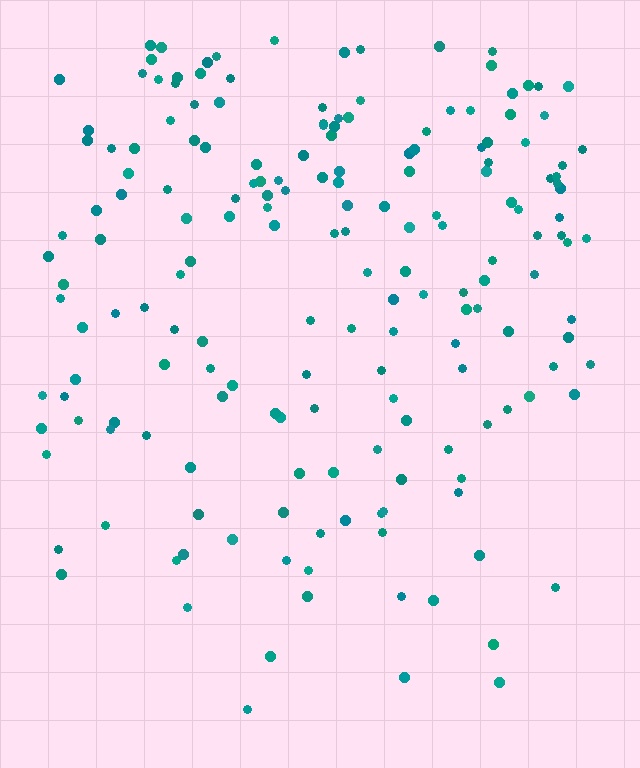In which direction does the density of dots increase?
From bottom to top, with the top side densest.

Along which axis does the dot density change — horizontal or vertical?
Vertical.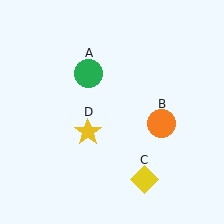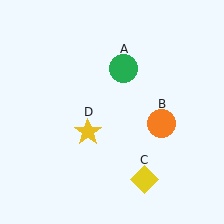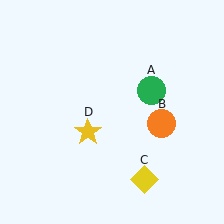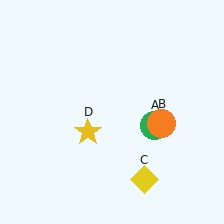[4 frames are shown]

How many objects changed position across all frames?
1 object changed position: green circle (object A).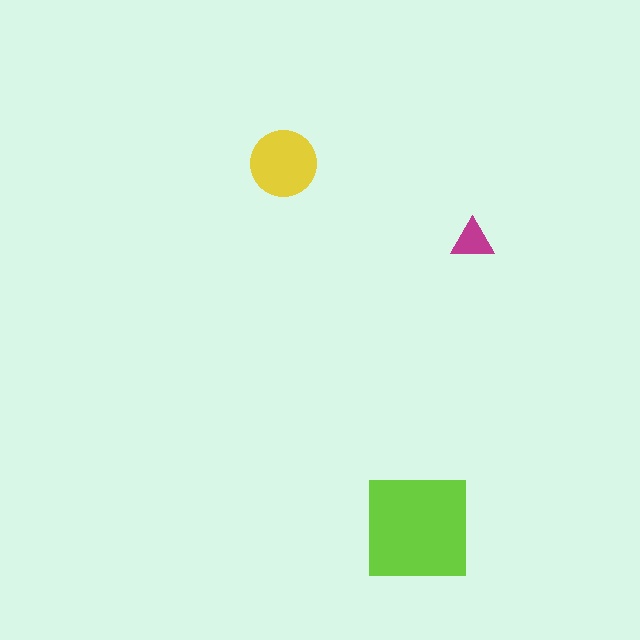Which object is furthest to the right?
The magenta triangle is rightmost.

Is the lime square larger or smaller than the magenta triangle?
Larger.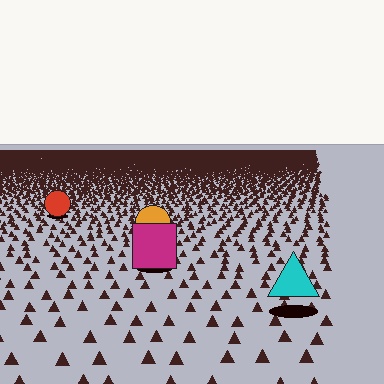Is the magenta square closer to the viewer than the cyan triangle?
No. The cyan triangle is closer — you can tell from the texture gradient: the ground texture is coarser near it.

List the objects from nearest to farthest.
From nearest to farthest: the cyan triangle, the magenta square, the orange circle, the red circle.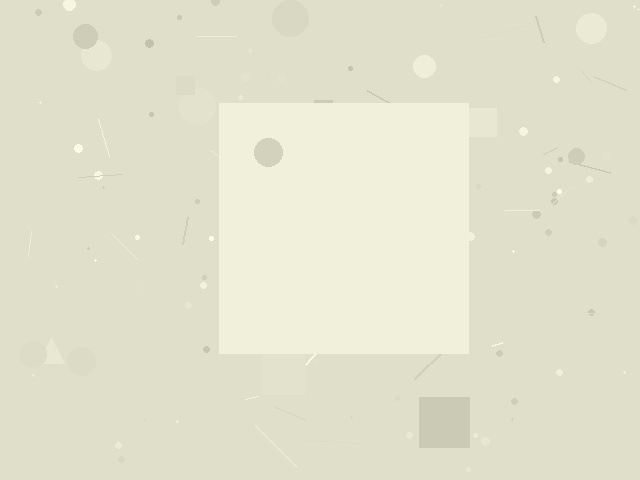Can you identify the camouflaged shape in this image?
The camouflaged shape is a square.